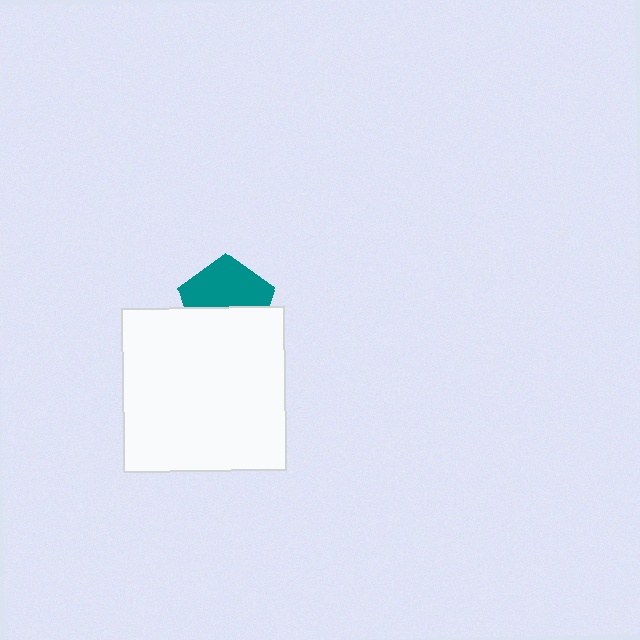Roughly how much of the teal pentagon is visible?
About half of it is visible (roughly 55%).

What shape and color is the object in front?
The object in front is a white square.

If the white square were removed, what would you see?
You would see the complete teal pentagon.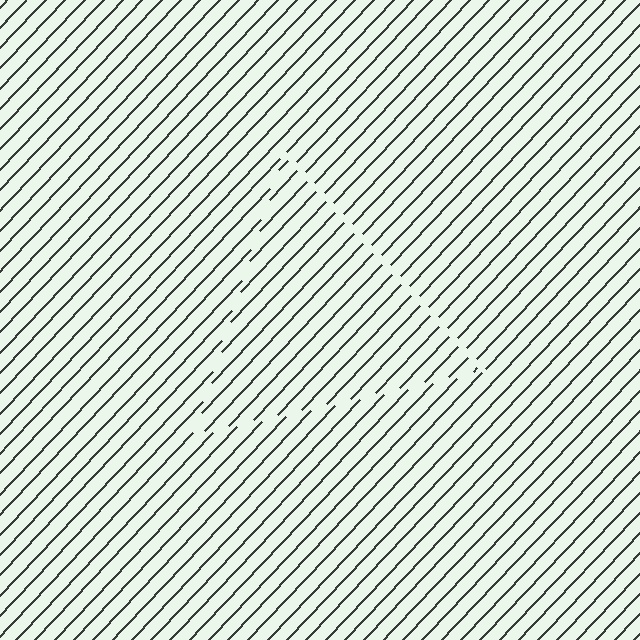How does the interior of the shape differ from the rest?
The interior of the shape contains the same grating, shifted by half a period — the contour is defined by the phase discontinuity where line-ends from the inner and outer gratings abut.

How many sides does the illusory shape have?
3 sides — the line-ends trace a triangle.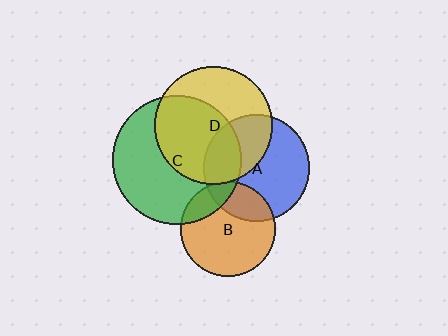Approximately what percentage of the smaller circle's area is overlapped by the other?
Approximately 55%.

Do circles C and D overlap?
Yes.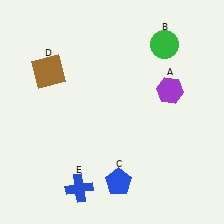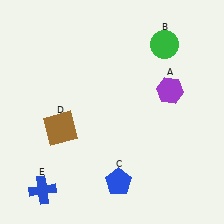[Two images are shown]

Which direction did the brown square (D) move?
The brown square (D) moved down.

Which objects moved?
The objects that moved are: the brown square (D), the blue cross (E).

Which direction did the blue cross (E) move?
The blue cross (E) moved left.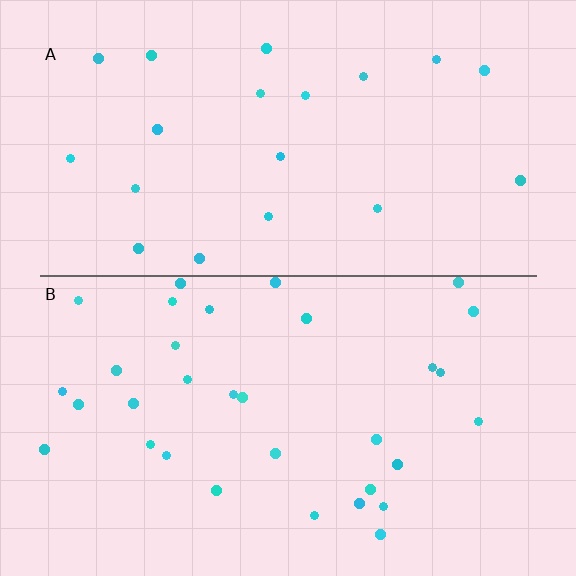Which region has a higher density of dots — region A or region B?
B (the bottom).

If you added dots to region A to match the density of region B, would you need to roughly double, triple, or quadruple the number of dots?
Approximately double.